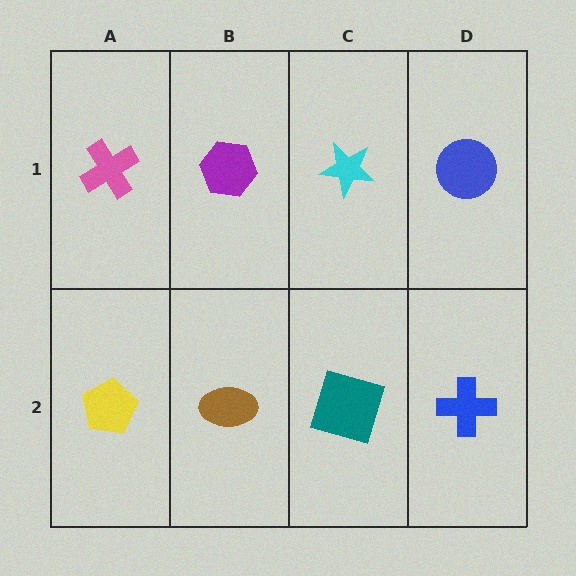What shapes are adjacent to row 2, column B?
A purple hexagon (row 1, column B), a yellow pentagon (row 2, column A), a teal square (row 2, column C).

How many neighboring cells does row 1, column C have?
3.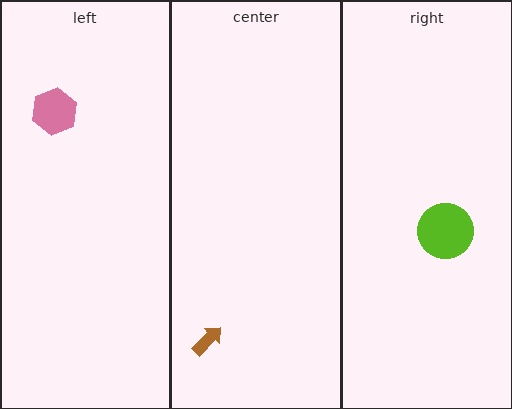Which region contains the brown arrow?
The center region.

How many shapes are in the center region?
1.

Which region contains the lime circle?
The right region.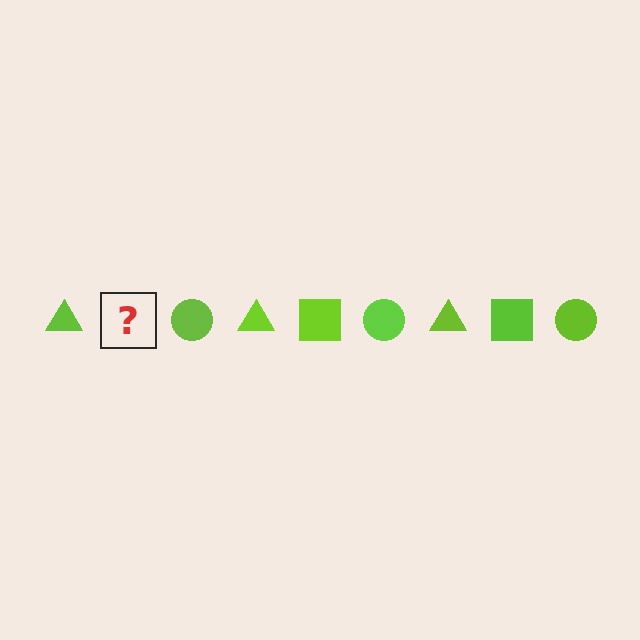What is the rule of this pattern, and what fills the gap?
The rule is that the pattern cycles through triangle, square, circle shapes in lime. The gap should be filled with a lime square.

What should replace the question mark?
The question mark should be replaced with a lime square.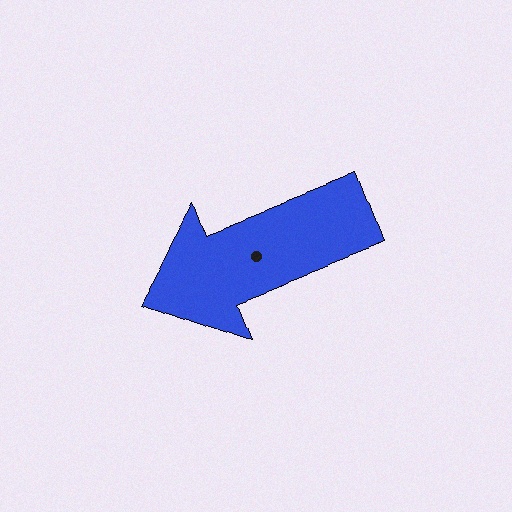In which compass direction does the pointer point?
West.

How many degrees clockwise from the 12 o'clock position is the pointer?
Approximately 249 degrees.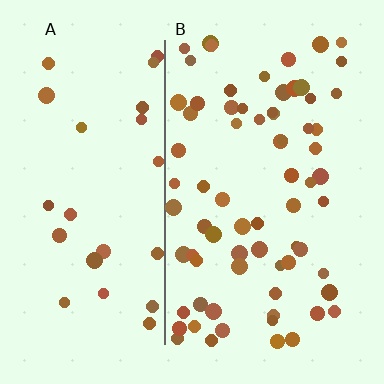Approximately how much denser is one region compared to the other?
Approximately 2.7× — region B over region A.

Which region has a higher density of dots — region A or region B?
B (the right).